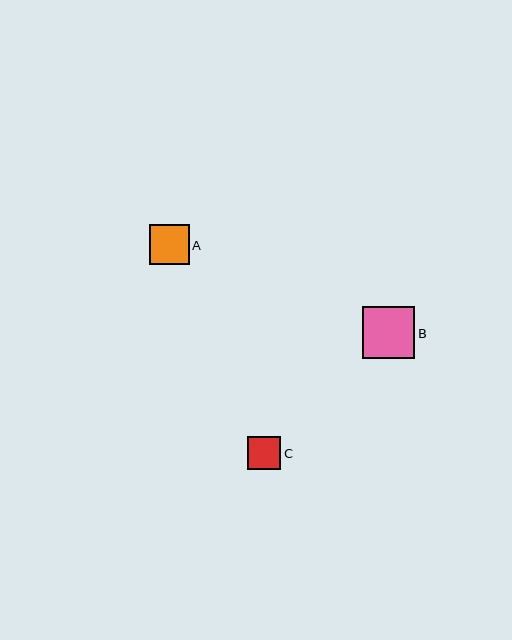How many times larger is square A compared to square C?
Square A is approximately 1.2 times the size of square C.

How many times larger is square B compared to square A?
Square B is approximately 1.3 times the size of square A.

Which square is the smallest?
Square C is the smallest with a size of approximately 33 pixels.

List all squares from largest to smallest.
From largest to smallest: B, A, C.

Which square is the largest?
Square B is the largest with a size of approximately 52 pixels.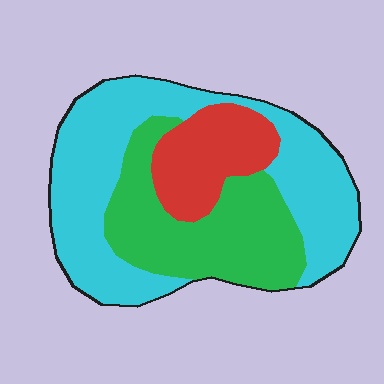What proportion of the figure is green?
Green takes up about one third (1/3) of the figure.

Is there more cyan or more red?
Cyan.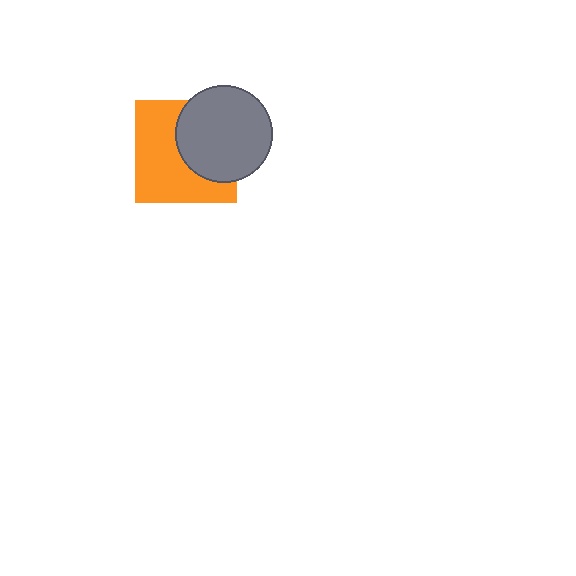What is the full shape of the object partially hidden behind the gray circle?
The partially hidden object is an orange square.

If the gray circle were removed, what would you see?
You would see the complete orange square.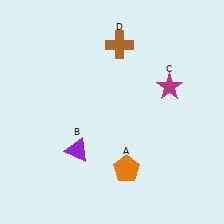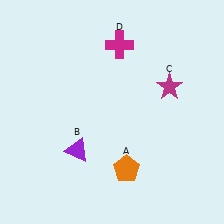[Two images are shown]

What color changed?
The cross (D) changed from brown in Image 1 to magenta in Image 2.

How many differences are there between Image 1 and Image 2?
There is 1 difference between the two images.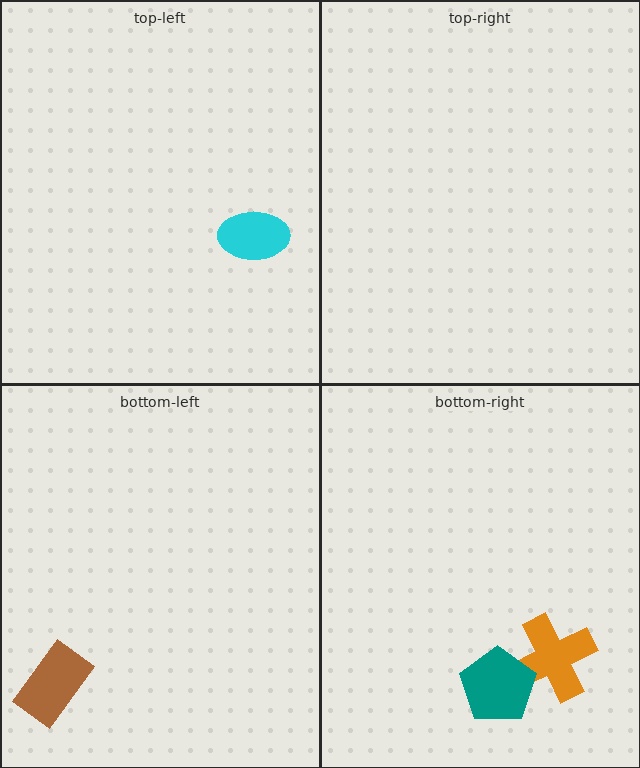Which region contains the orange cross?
The bottom-right region.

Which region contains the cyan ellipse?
The top-left region.